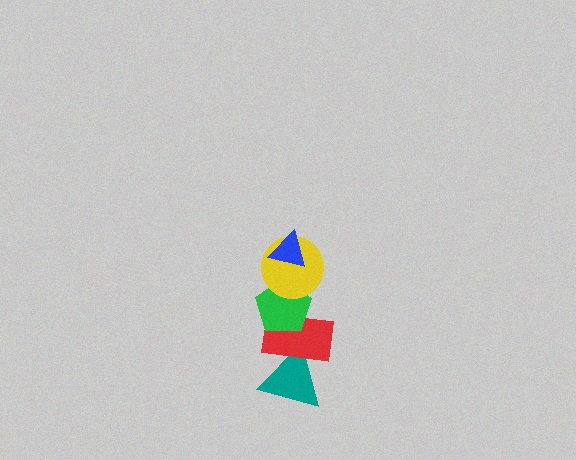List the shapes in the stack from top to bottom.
From top to bottom: the blue triangle, the yellow circle, the green pentagon, the red rectangle, the teal triangle.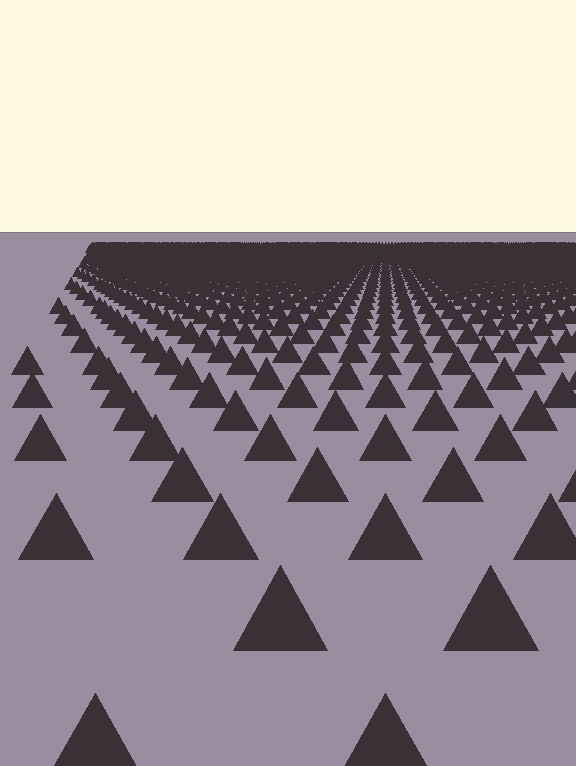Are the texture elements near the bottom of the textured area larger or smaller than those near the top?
Larger. Near the bottom, elements are closer to the viewer and appear at a bigger on-screen size.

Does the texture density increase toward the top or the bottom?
Density increases toward the top.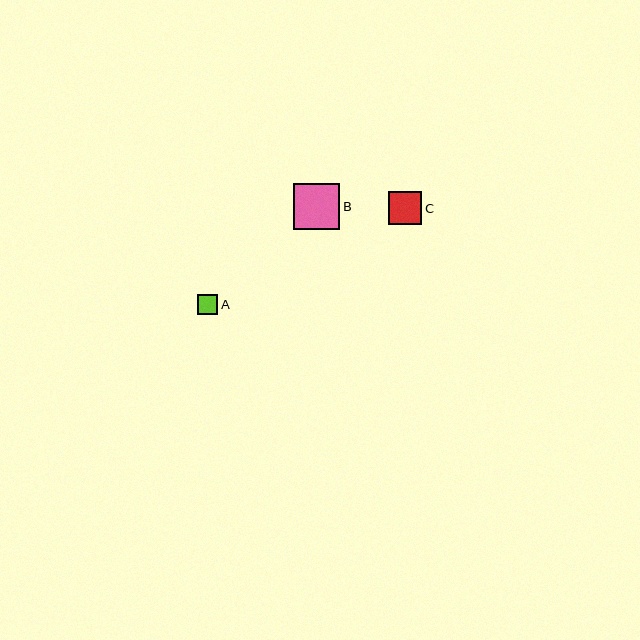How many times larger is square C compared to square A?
Square C is approximately 1.6 times the size of square A.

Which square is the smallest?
Square A is the smallest with a size of approximately 20 pixels.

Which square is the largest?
Square B is the largest with a size of approximately 46 pixels.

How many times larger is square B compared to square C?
Square B is approximately 1.4 times the size of square C.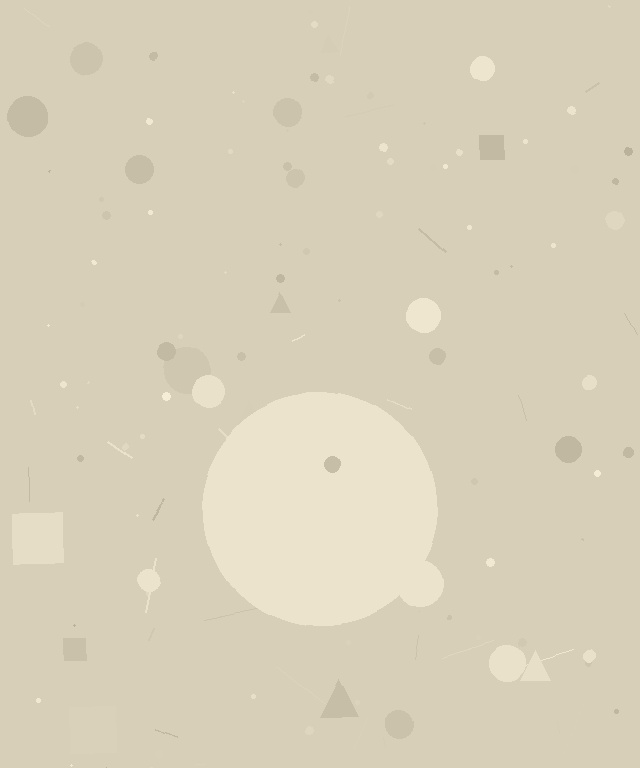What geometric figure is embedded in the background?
A circle is embedded in the background.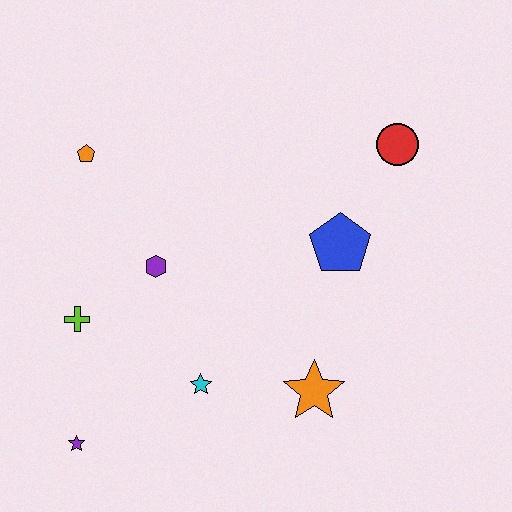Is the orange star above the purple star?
Yes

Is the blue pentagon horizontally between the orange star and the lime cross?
No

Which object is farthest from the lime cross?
The red circle is farthest from the lime cross.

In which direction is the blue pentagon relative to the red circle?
The blue pentagon is below the red circle.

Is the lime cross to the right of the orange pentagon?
No